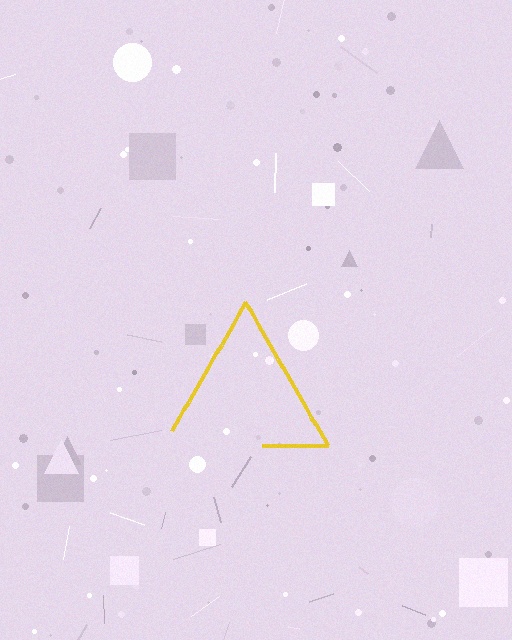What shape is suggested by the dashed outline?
The dashed outline suggests a triangle.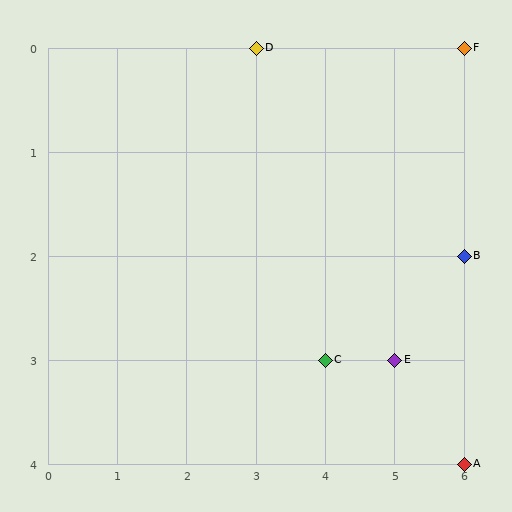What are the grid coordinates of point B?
Point B is at grid coordinates (6, 2).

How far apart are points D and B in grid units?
Points D and B are 3 columns and 2 rows apart (about 3.6 grid units diagonally).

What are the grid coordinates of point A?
Point A is at grid coordinates (6, 4).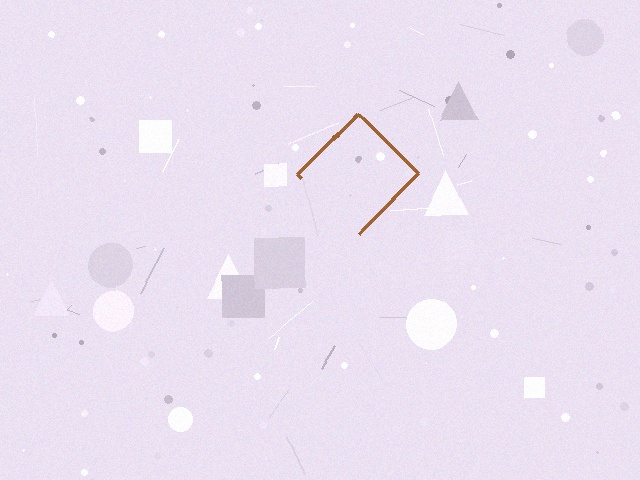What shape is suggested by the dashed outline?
The dashed outline suggests a diamond.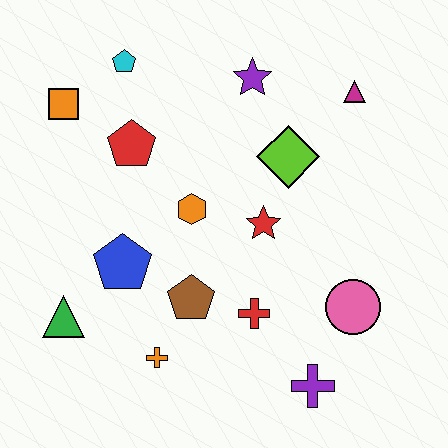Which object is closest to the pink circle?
The purple cross is closest to the pink circle.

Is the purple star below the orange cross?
No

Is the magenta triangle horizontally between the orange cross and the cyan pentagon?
No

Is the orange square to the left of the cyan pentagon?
Yes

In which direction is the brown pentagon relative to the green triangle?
The brown pentagon is to the right of the green triangle.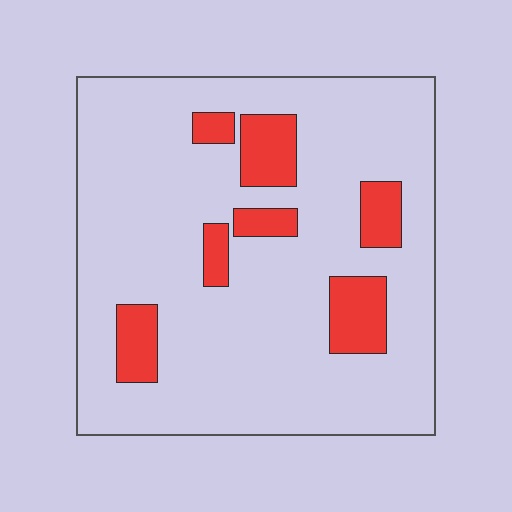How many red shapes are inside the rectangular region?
7.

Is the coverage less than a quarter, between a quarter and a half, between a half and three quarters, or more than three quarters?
Less than a quarter.